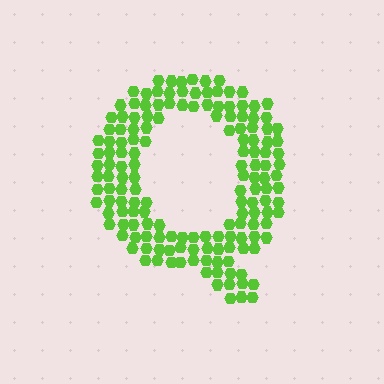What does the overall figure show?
The overall figure shows the letter Q.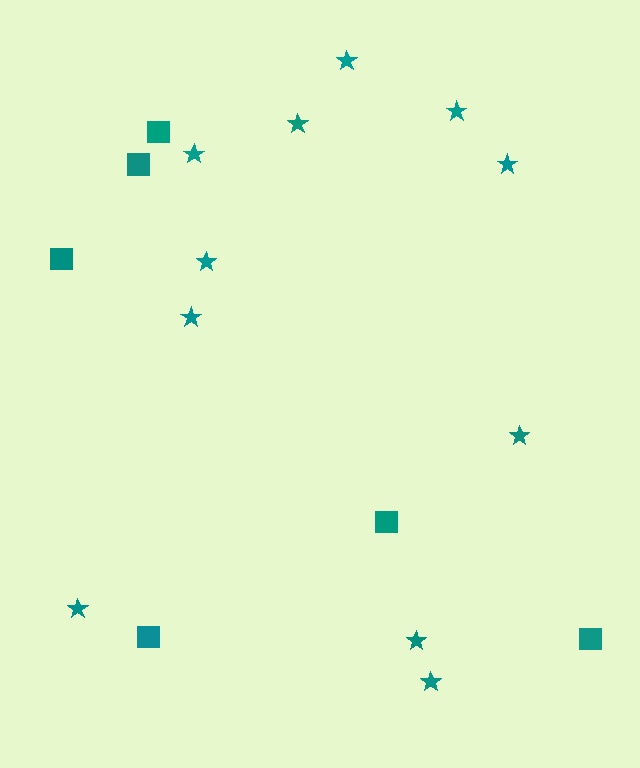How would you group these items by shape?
There are 2 groups: one group of stars (11) and one group of squares (6).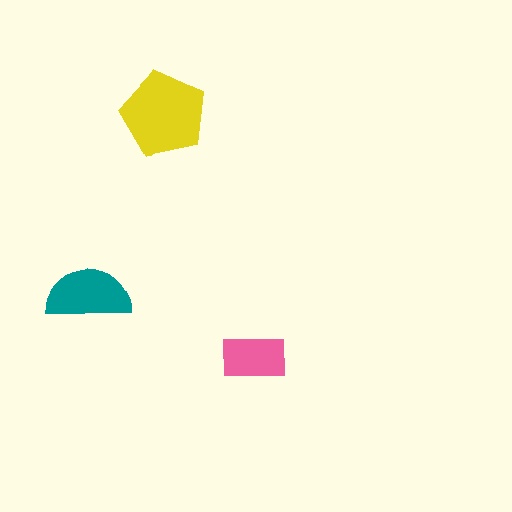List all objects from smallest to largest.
The pink rectangle, the teal semicircle, the yellow pentagon.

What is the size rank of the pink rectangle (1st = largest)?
3rd.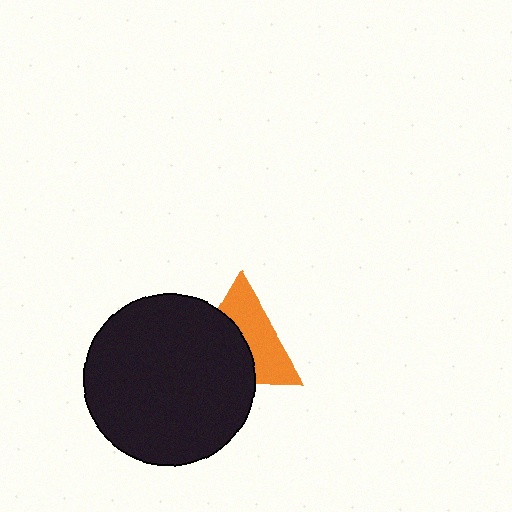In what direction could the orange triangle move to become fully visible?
The orange triangle could move toward the upper-right. That would shift it out from behind the black circle entirely.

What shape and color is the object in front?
The object in front is a black circle.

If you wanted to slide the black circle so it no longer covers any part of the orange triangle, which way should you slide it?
Slide it toward the lower-left — that is the most direct way to separate the two shapes.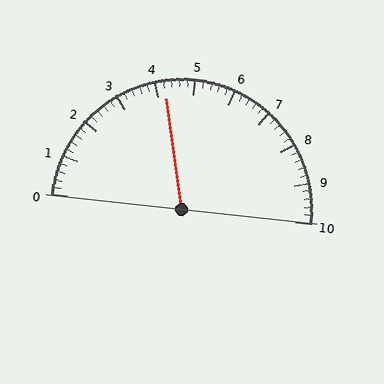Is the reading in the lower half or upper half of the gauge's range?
The reading is in the lower half of the range (0 to 10).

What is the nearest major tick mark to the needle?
The nearest major tick mark is 4.